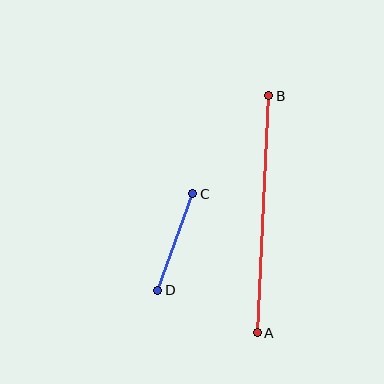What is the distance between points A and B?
The distance is approximately 237 pixels.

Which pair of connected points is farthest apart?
Points A and B are farthest apart.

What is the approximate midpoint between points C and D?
The midpoint is at approximately (175, 242) pixels.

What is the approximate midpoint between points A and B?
The midpoint is at approximately (263, 214) pixels.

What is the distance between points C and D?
The distance is approximately 102 pixels.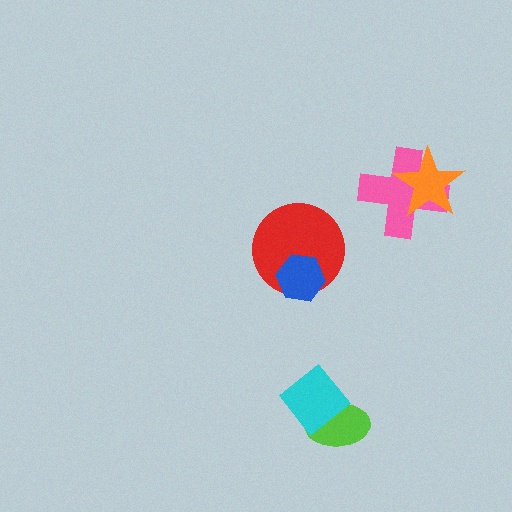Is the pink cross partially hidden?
Yes, it is partially covered by another shape.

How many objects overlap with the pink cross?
1 object overlaps with the pink cross.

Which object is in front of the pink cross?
The orange star is in front of the pink cross.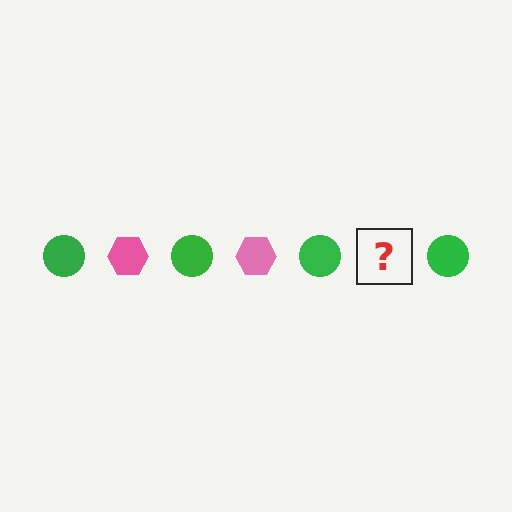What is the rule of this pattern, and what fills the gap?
The rule is that the pattern alternates between green circle and pink hexagon. The gap should be filled with a pink hexagon.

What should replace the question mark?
The question mark should be replaced with a pink hexagon.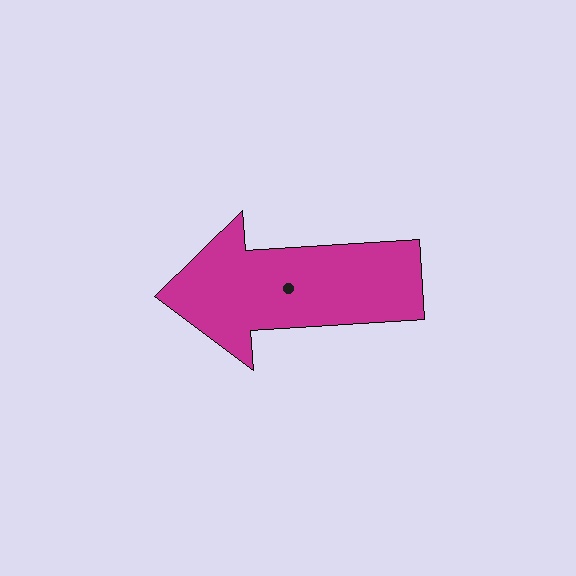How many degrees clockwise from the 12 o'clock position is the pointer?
Approximately 266 degrees.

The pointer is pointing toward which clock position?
Roughly 9 o'clock.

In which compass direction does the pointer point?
West.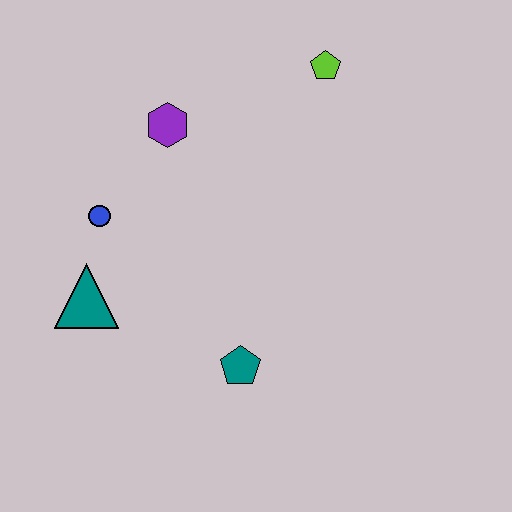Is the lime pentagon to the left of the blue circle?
No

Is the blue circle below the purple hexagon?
Yes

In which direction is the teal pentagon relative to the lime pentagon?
The teal pentagon is below the lime pentagon.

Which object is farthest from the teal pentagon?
The lime pentagon is farthest from the teal pentagon.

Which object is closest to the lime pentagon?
The purple hexagon is closest to the lime pentagon.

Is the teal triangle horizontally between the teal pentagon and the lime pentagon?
No